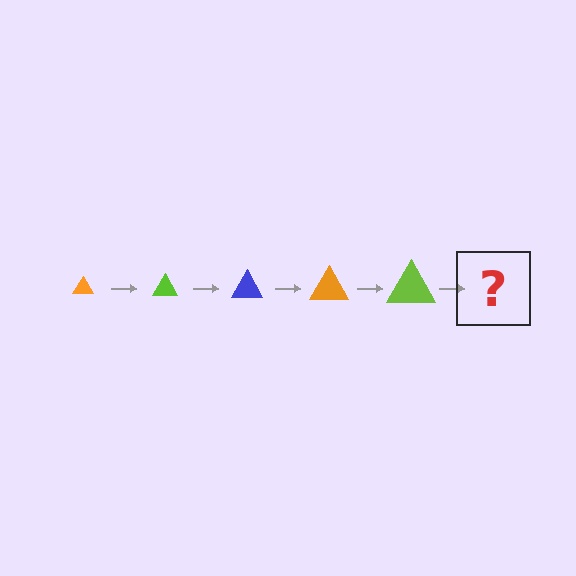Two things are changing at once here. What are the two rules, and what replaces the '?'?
The two rules are that the triangle grows larger each step and the color cycles through orange, lime, and blue. The '?' should be a blue triangle, larger than the previous one.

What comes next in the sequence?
The next element should be a blue triangle, larger than the previous one.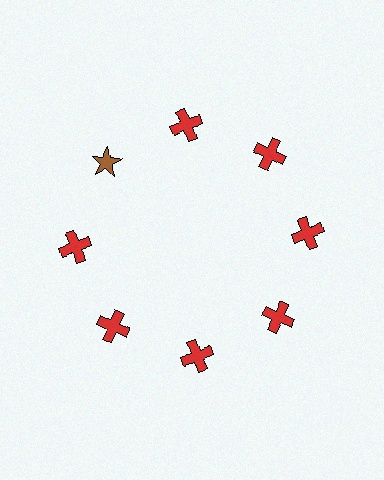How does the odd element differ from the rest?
It differs in both color (brown instead of red) and shape (star instead of cross).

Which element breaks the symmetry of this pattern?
The brown star at roughly the 10 o'clock position breaks the symmetry. All other shapes are red crosses.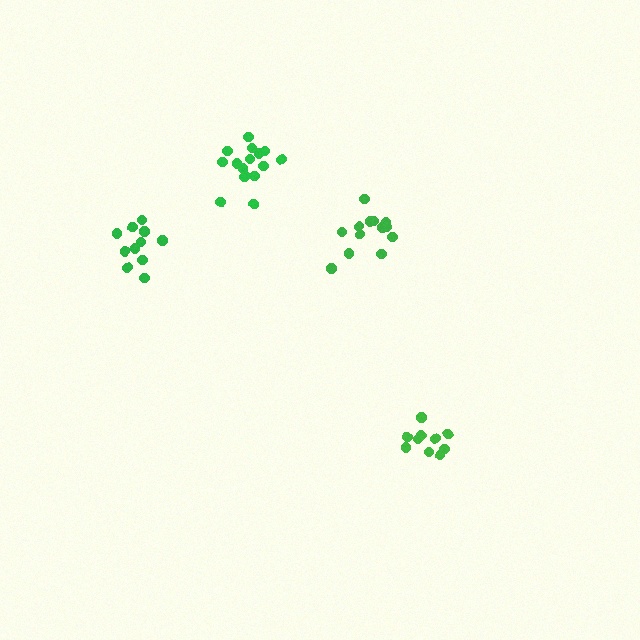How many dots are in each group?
Group 1: 16 dots, Group 2: 11 dots, Group 3: 10 dots, Group 4: 13 dots (50 total).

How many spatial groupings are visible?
There are 4 spatial groupings.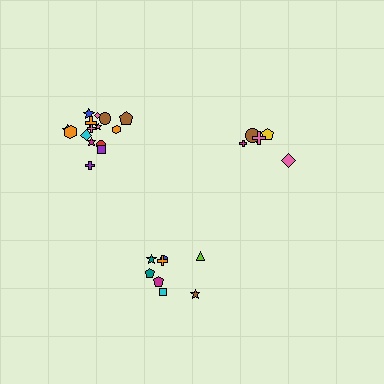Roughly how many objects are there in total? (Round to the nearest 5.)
Roughly 30 objects in total.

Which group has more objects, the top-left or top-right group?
The top-left group.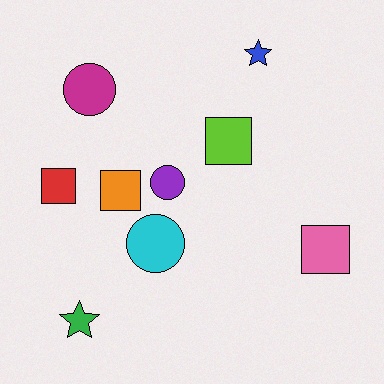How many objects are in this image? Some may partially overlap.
There are 9 objects.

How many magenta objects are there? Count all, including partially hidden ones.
There is 1 magenta object.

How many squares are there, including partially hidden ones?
There are 4 squares.